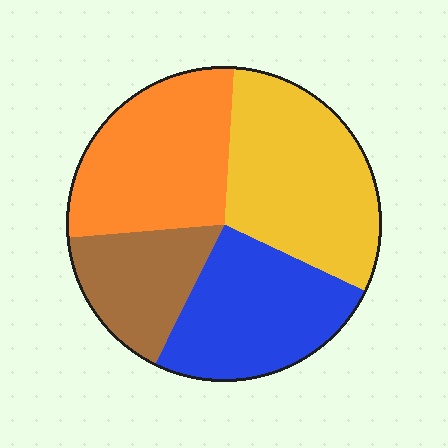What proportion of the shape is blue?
Blue covers around 25% of the shape.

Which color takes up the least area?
Brown, at roughly 15%.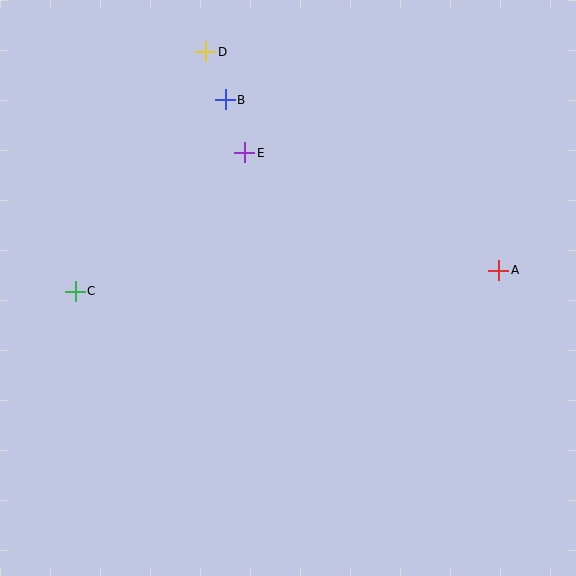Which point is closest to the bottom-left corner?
Point C is closest to the bottom-left corner.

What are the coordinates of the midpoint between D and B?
The midpoint between D and B is at (215, 76).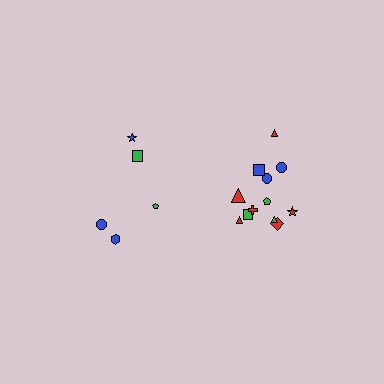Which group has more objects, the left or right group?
The right group.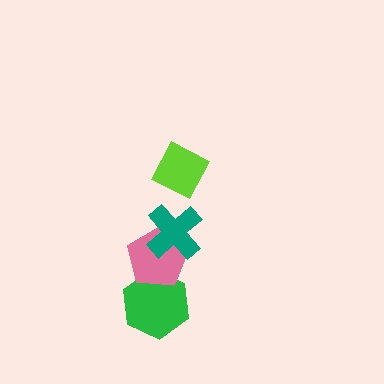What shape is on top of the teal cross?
The lime diamond is on top of the teal cross.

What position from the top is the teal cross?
The teal cross is 2nd from the top.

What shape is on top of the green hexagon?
The pink pentagon is on top of the green hexagon.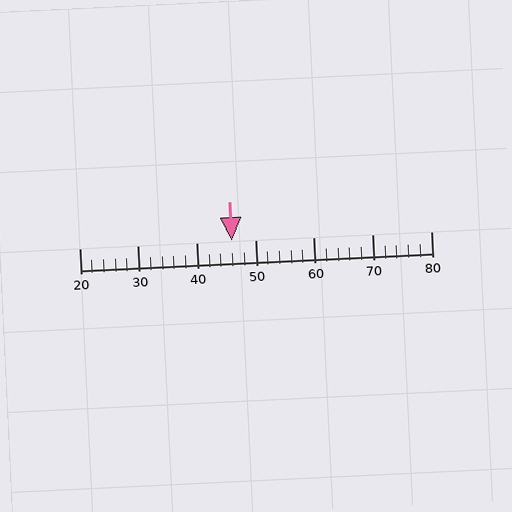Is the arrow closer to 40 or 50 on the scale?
The arrow is closer to 50.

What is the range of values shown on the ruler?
The ruler shows values from 20 to 80.